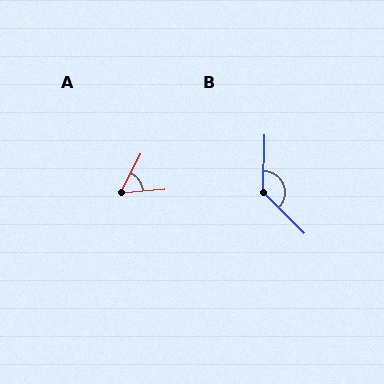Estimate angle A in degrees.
Approximately 58 degrees.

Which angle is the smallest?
A, at approximately 58 degrees.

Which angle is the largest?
B, at approximately 134 degrees.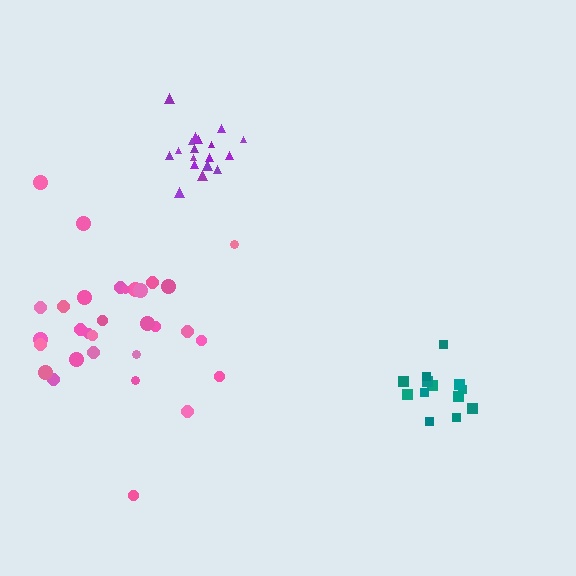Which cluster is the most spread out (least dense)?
Pink.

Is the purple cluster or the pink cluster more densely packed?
Purple.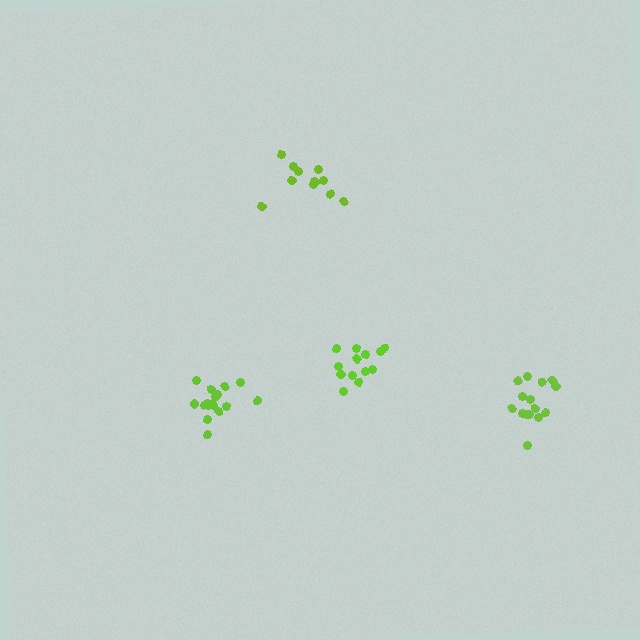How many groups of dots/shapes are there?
There are 4 groups.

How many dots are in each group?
Group 1: 13 dots, Group 2: 15 dots, Group 3: 12 dots, Group 4: 17 dots (57 total).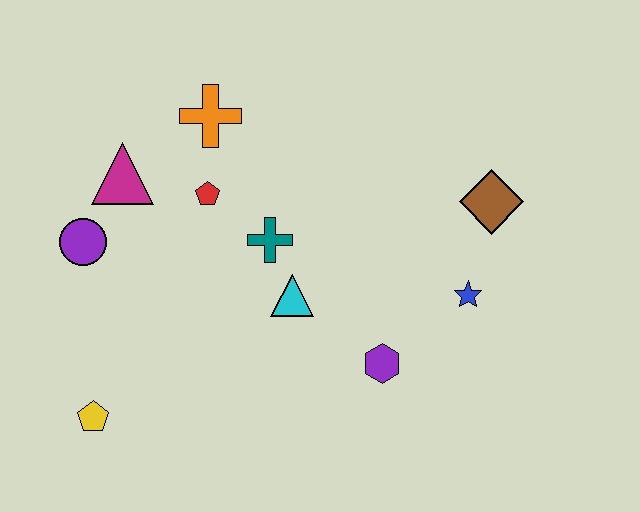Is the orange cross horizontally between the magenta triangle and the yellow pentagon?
No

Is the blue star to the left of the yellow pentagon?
No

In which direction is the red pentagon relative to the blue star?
The red pentagon is to the left of the blue star.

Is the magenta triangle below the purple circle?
No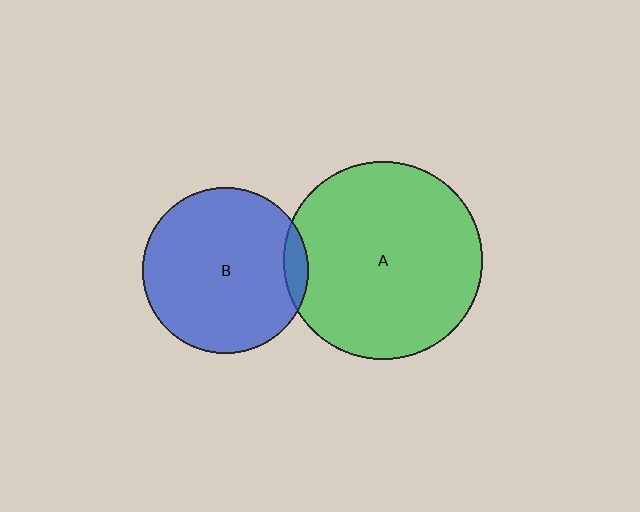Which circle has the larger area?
Circle A (green).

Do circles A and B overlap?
Yes.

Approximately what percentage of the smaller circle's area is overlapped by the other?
Approximately 5%.